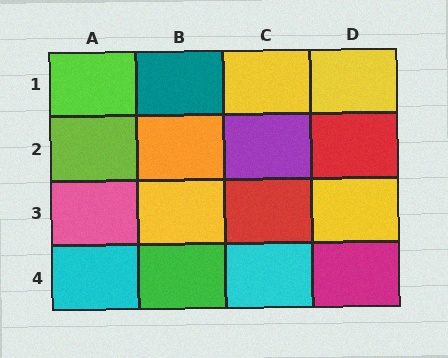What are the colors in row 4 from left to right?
Cyan, green, cyan, magenta.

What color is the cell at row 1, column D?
Yellow.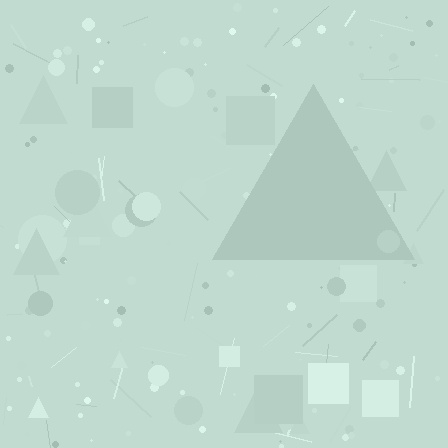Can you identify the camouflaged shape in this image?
The camouflaged shape is a triangle.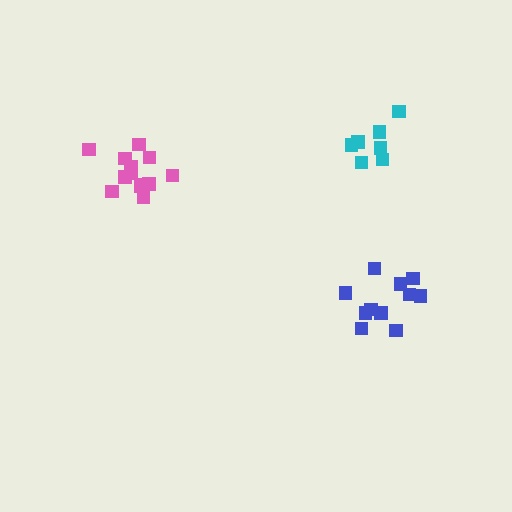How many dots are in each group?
Group 1: 11 dots, Group 2: 13 dots, Group 3: 7 dots (31 total).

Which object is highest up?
The cyan cluster is topmost.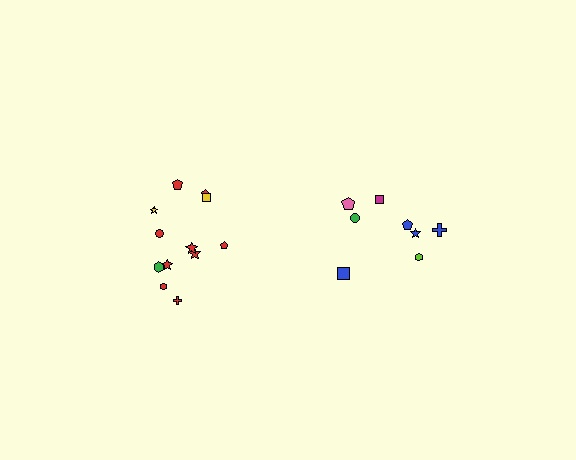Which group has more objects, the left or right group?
The left group.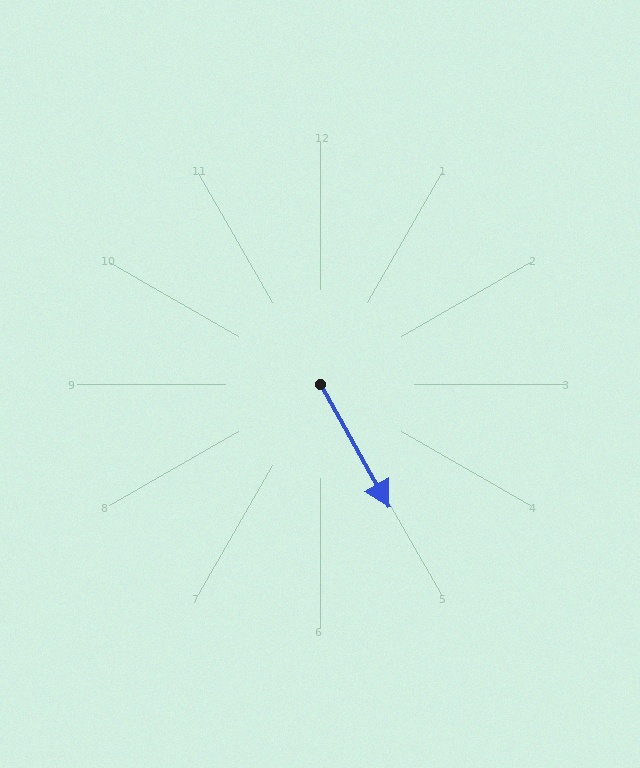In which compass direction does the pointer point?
Southeast.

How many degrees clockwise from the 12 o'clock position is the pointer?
Approximately 151 degrees.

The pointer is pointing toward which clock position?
Roughly 5 o'clock.